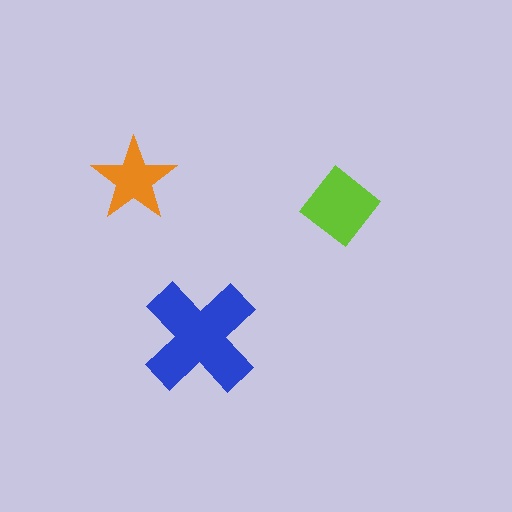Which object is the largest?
The blue cross.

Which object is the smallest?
The orange star.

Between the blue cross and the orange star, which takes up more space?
The blue cross.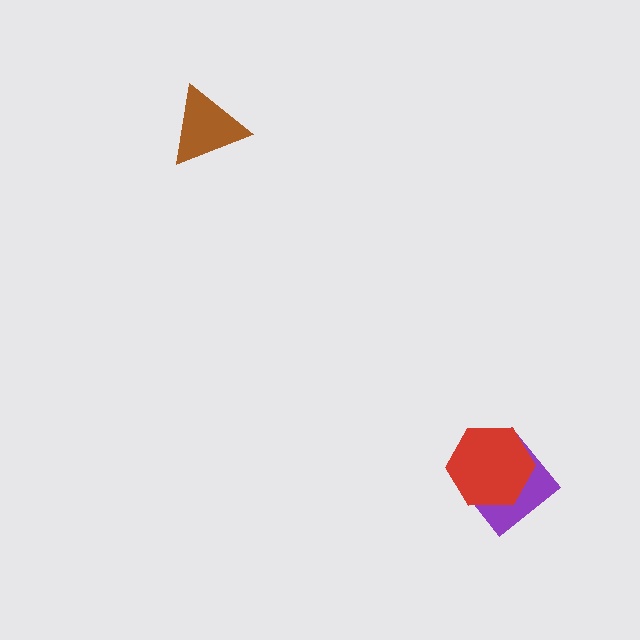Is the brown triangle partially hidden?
No, no other shape covers it.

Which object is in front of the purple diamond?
The red hexagon is in front of the purple diamond.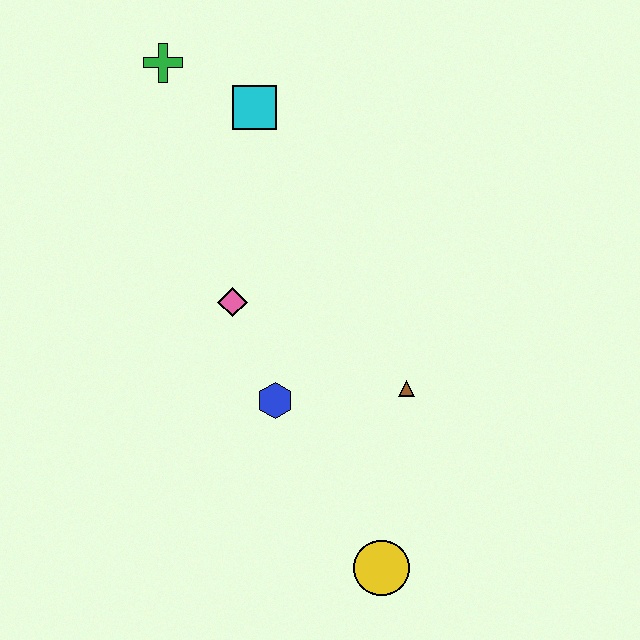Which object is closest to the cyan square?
The green cross is closest to the cyan square.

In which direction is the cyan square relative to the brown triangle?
The cyan square is above the brown triangle.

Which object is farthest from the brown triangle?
The green cross is farthest from the brown triangle.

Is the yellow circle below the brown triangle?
Yes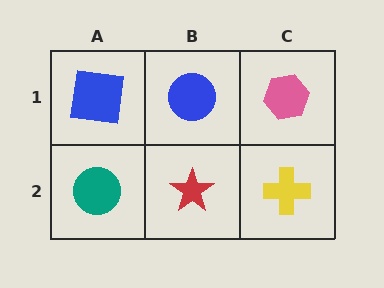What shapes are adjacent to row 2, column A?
A blue square (row 1, column A), a red star (row 2, column B).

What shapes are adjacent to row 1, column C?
A yellow cross (row 2, column C), a blue circle (row 1, column B).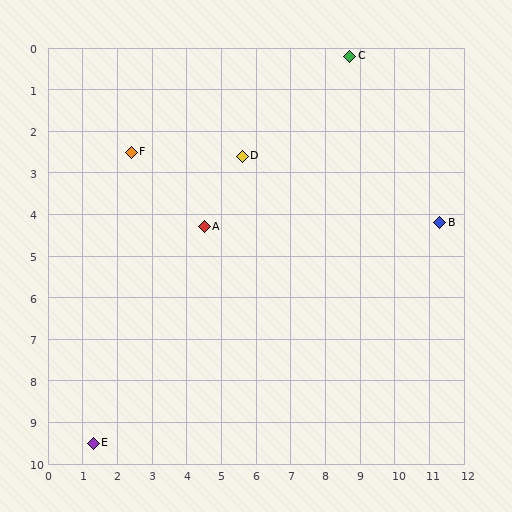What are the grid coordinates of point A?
Point A is at approximately (4.5, 4.3).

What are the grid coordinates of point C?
Point C is at approximately (8.7, 0.2).